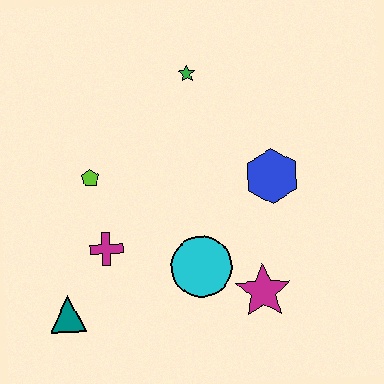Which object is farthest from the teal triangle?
The green star is farthest from the teal triangle.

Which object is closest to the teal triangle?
The magenta cross is closest to the teal triangle.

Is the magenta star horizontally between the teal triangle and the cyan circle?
No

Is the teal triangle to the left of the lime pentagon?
Yes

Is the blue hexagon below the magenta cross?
No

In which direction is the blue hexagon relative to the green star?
The blue hexagon is below the green star.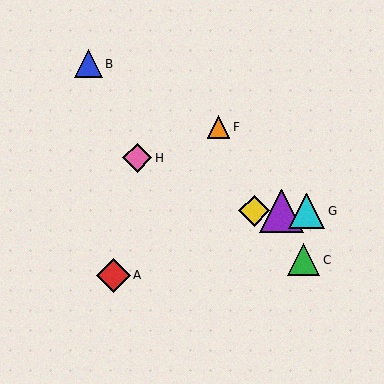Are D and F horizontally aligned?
No, D is at y≈211 and F is at y≈127.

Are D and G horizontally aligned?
Yes, both are at y≈211.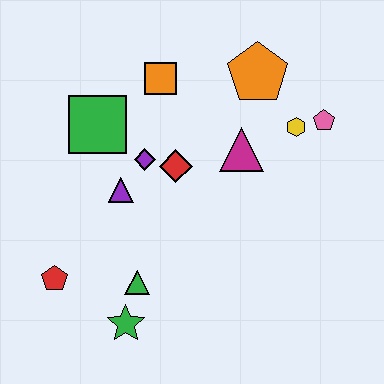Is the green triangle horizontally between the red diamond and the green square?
Yes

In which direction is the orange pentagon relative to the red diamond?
The orange pentagon is above the red diamond.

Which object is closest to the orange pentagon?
The yellow hexagon is closest to the orange pentagon.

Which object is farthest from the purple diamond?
The pink pentagon is farthest from the purple diamond.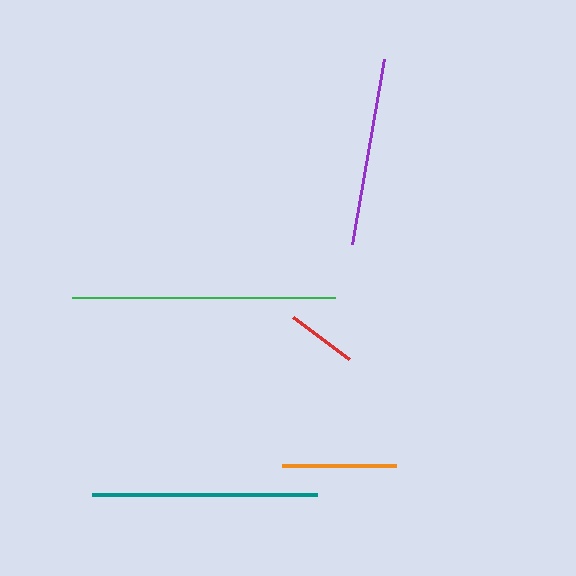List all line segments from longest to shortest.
From longest to shortest: green, teal, purple, orange, red.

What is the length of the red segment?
The red segment is approximately 70 pixels long.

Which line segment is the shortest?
The red line is the shortest at approximately 70 pixels.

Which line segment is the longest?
The green line is the longest at approximately 264 pixels.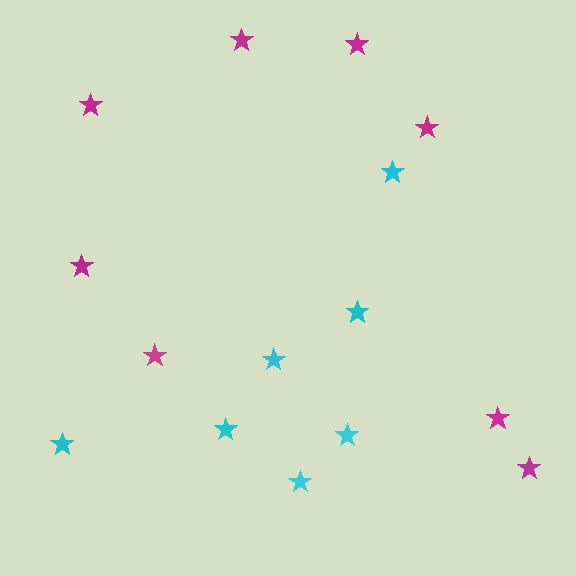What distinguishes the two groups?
There are 2 groups: one group of cyan stars (7) and one group of magenta stars (8).